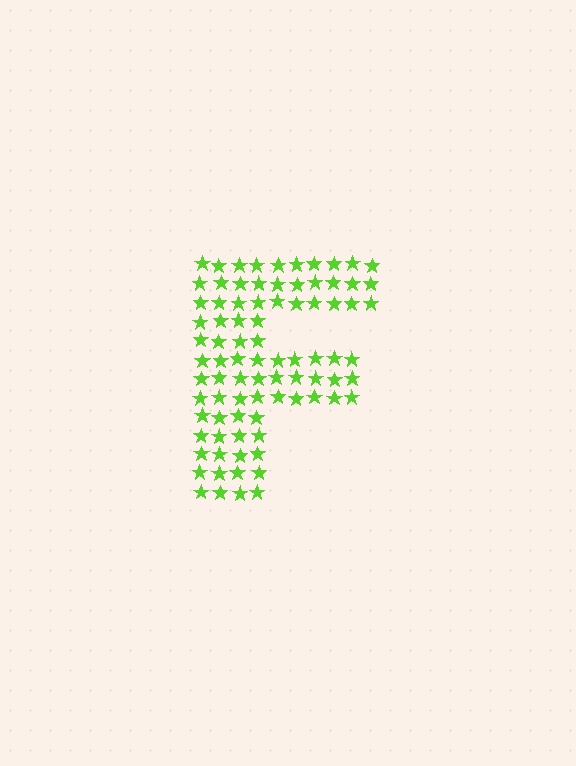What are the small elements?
The small elements are stars.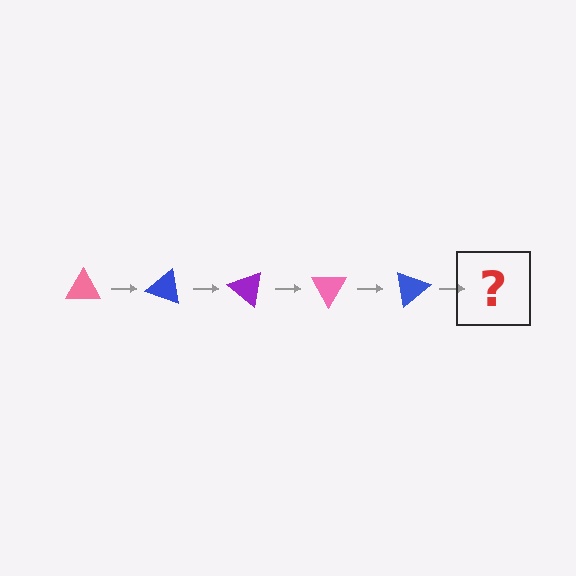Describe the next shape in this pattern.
It should be a purple triangle, rotated 100 degrees from the start.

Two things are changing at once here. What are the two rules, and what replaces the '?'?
The two rules are that it rotates 20 degrees each step and the color cycles through pink, blue, and purple. The '?' should be a purple triangle, rotated 100 degrees from the start.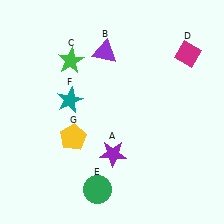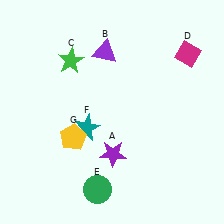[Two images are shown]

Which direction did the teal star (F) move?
The teal star (F) moved down.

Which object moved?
The teal star (F) moved down.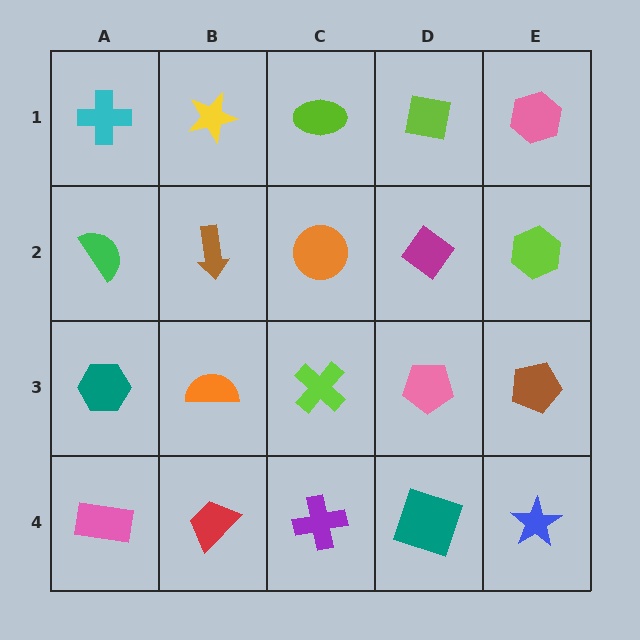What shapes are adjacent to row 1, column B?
A brown arrow (row 2, column B), a cyan cross (row 1, column A), a lime ellipse (row 1, column C).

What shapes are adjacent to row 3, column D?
A magenta diamond (row 2, column D), a teal square (row 4, column D), a lime cross (row 3, column C), a brown pentagon (row 3, column E).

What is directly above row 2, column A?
A cyan cross.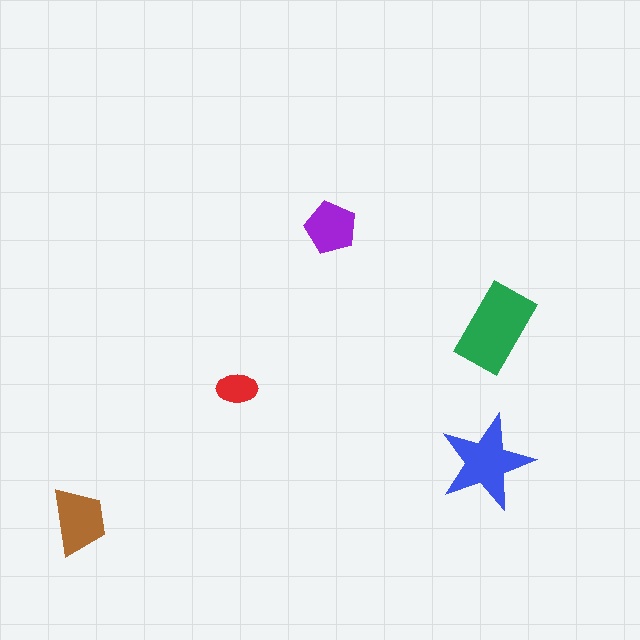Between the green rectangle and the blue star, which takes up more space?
The green rectangle.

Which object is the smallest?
The red ellipse.